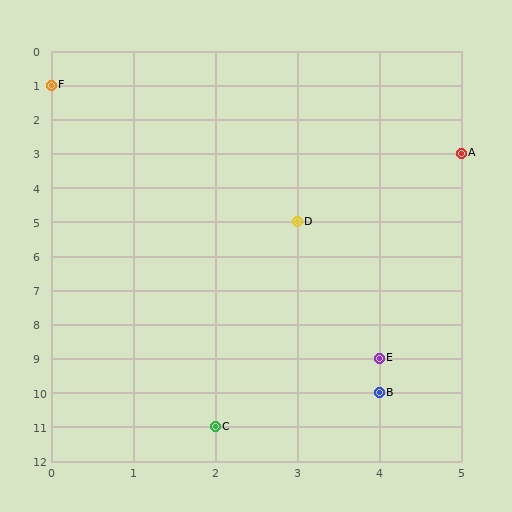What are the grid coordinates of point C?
Point C is at grid coordinates (2, 11).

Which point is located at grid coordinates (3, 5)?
Point D is at (3, 5).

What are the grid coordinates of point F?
Point F is at grid coordinates (0, 1).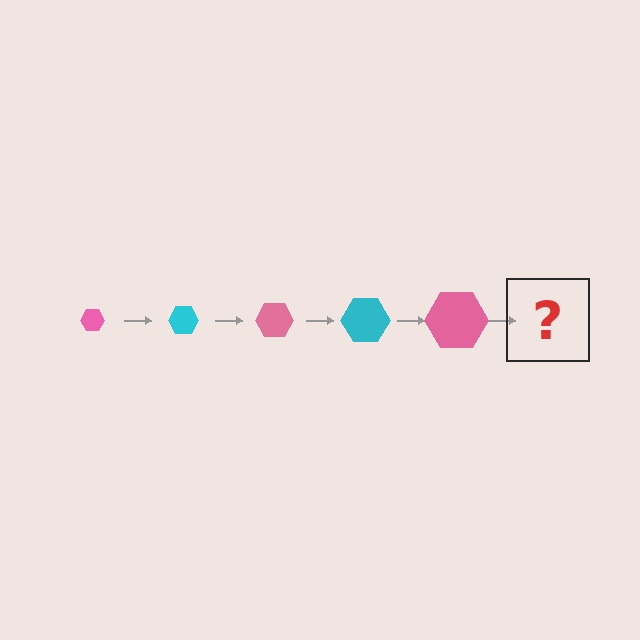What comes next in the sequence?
The next element should be a cyan hexagon, larger than the previous one.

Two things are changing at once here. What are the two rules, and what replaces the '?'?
The two rules are that the hexagon grows larger each step and the color cycles through pink and cyan. The '?' should be a cyan hexagon, larger than the previous one.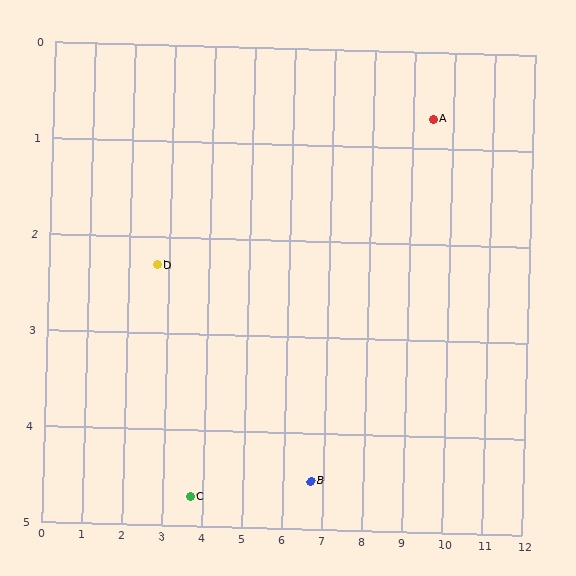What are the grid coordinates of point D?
Point D is at approximately (2.7, 2.3).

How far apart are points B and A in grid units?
Points B and A are about 4.7 grid units apart.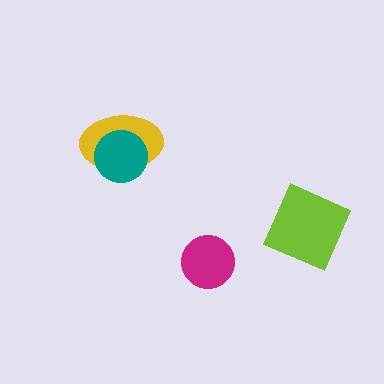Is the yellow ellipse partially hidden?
Yes, it is partially covered by another shape.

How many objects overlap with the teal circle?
1 object overlaps with the teal circle.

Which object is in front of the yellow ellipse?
The teal circle is in front of the yellow ellipse.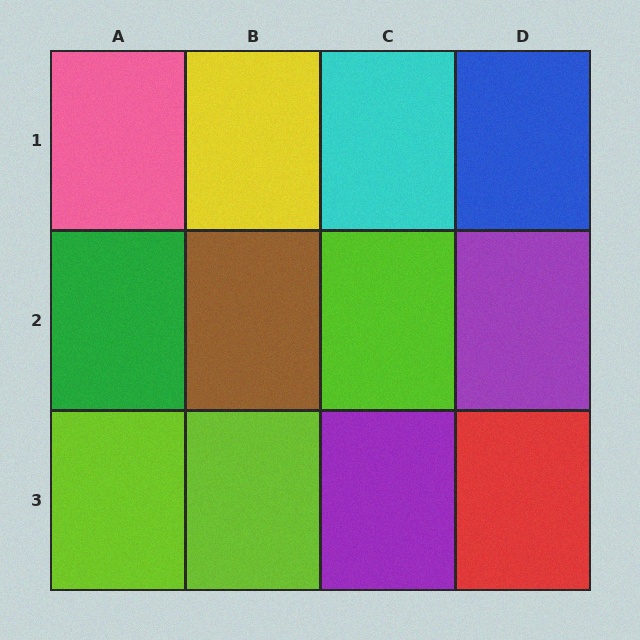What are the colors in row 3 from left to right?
Lime, lime, purple, red.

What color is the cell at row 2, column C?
Lime.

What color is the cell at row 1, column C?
Cyan.